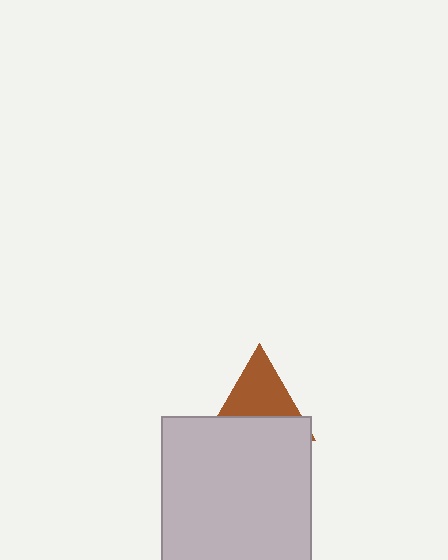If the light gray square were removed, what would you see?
You would see the complete brown triangle.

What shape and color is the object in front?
The object in front is a light gray square.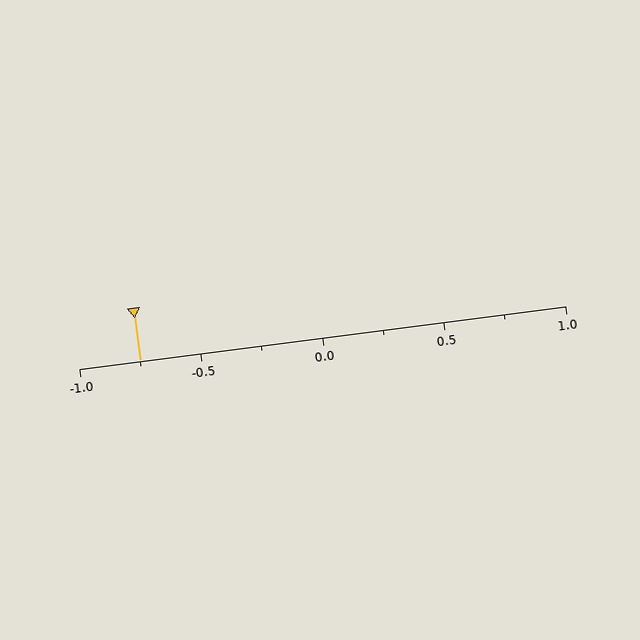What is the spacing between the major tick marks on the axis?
The major ticks are spaced 0.5 apart.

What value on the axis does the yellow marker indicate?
The marker indicates approximately -0.75.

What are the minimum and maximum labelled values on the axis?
The axis runs from -1.0 to 1.0.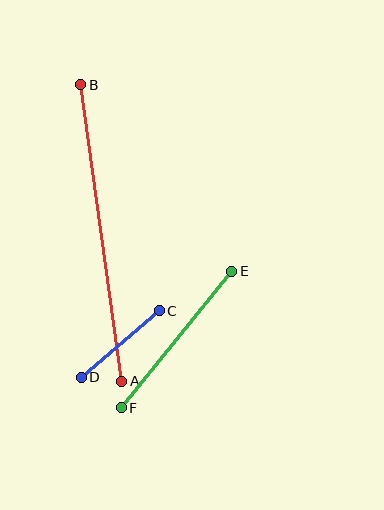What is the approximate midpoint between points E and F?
The midpoint is at approximately (176, 340) pixels.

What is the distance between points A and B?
The distance is approximately 299 pixels.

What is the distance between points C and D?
The distance is approximately 103 pixels.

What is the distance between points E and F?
The distance is approximately 176 pixels.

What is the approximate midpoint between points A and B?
The midpoint is at approximately (101, 233) pixels.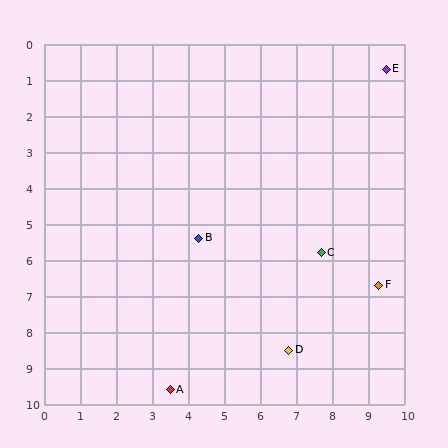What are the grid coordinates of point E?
Point E is at approximately (9.5, 0.7).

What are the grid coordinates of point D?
Point D is at approximately (6.8, 8.5).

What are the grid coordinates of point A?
Point A is at approximately (3.5, 9.6).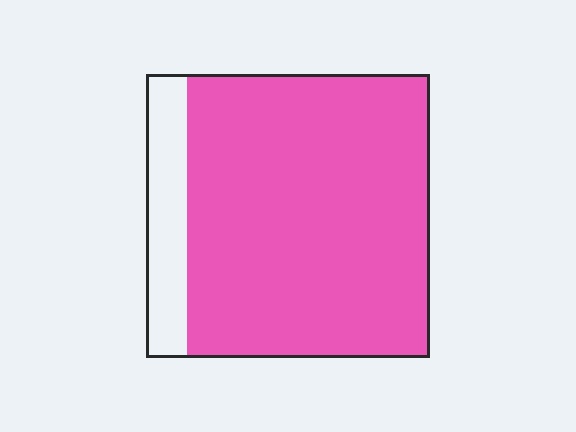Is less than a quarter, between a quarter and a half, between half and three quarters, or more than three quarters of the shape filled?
More than three quarters.